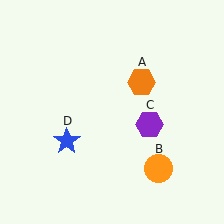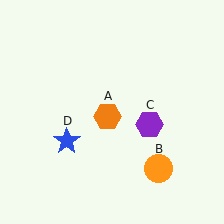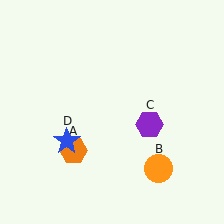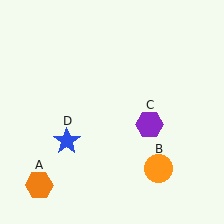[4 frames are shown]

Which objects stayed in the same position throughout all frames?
Orange circle (object B) and purple hexagon (object C) and blue star (object D) remained stationary.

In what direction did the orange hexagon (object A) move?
The orange hexagon (object A) moved down and to the left.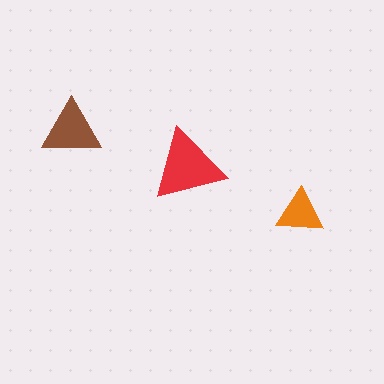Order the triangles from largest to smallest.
the red one, the brown one, the orange one.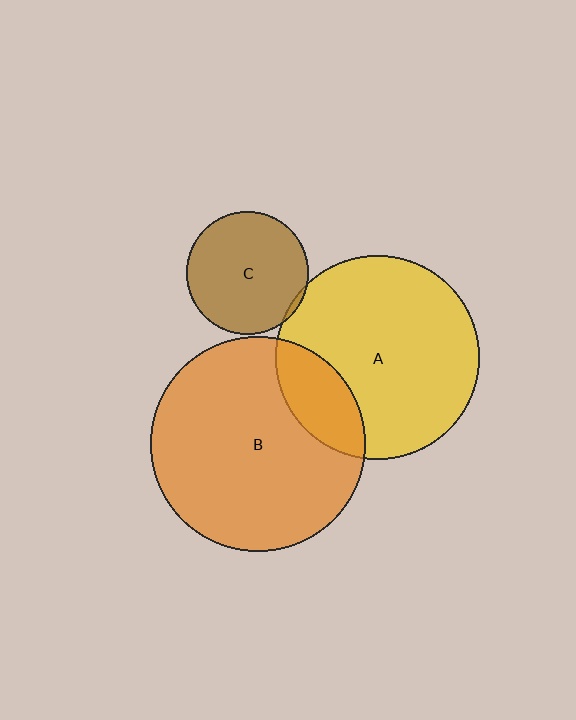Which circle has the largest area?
Circle B (orange).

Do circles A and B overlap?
Yes.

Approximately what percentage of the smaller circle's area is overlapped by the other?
Approximately 20%.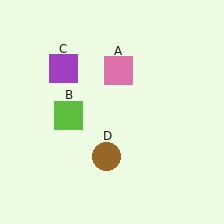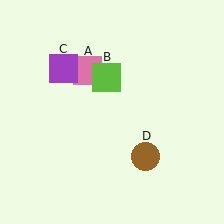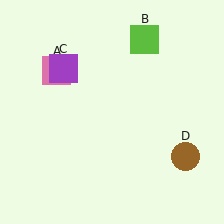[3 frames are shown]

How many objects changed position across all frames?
3 objects changed position: pink square (object A), lime square (object B), brown circle (object D).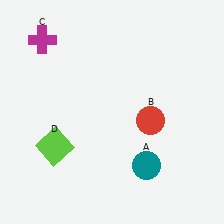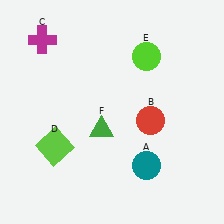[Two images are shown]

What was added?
A lime circle (E), a green triangle (F) were added in Image 2.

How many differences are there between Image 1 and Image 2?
There are 2 differences between the two images.